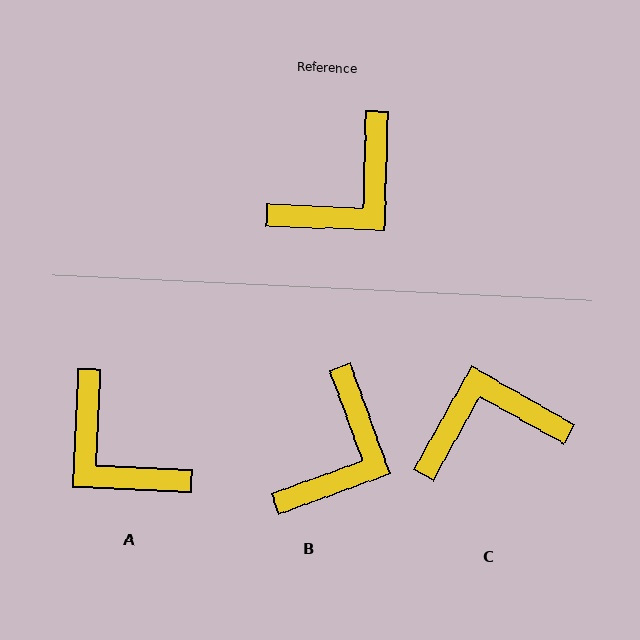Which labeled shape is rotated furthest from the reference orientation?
C, about 152 degrees away.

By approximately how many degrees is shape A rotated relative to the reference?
Approximately 91 degrees clockwise.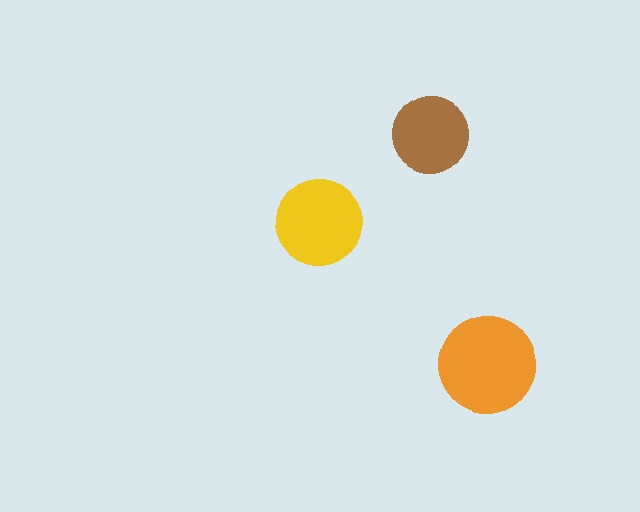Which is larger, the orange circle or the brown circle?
The orange one.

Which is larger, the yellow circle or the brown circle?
The yellow one.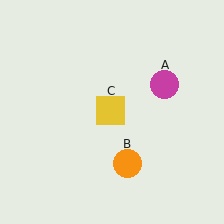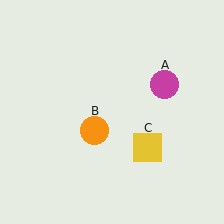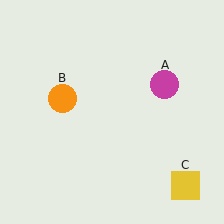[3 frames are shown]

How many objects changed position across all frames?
2 objects changed position: orange circle (object B), yellow square (object C).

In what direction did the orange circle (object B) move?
The orange circle (object B) moved up and to the left.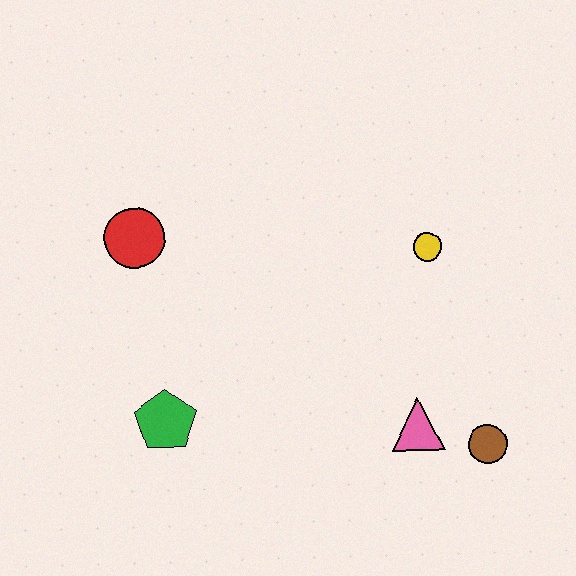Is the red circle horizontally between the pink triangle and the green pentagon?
No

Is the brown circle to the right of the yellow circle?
Yes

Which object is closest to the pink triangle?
The brown circle is closest to the pink triangle.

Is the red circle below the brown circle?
No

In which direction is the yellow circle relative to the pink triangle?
The yellow circle is above the pink triangle.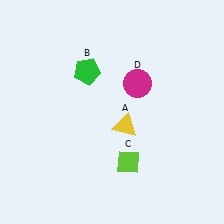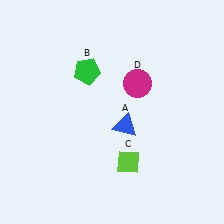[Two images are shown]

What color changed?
The triangle (A) changed from yellow in Image 1 to blue in Image 2.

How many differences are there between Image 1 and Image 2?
There is 1 difference between the two images.